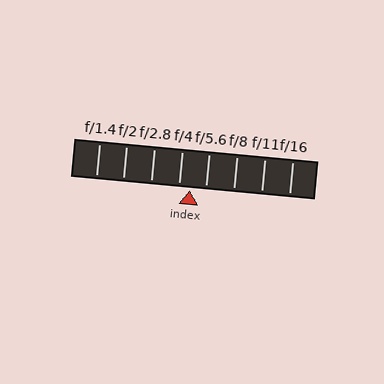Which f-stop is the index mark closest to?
The index mark is closest to f/4.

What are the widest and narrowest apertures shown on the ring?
The widest aperture shown is f/1.4 and the narrowest is f/16.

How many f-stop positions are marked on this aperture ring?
There are 8 f-stop positions marked.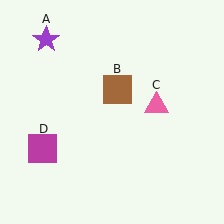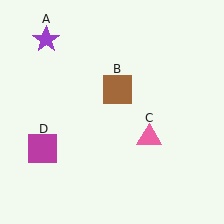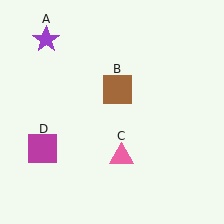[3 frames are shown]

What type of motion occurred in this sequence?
The pink triangle (object C) rotated clockwise around the center of the scene.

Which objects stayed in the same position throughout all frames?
Purple star (object A) and brown square (object B) and magenta square (object D) remained stationary.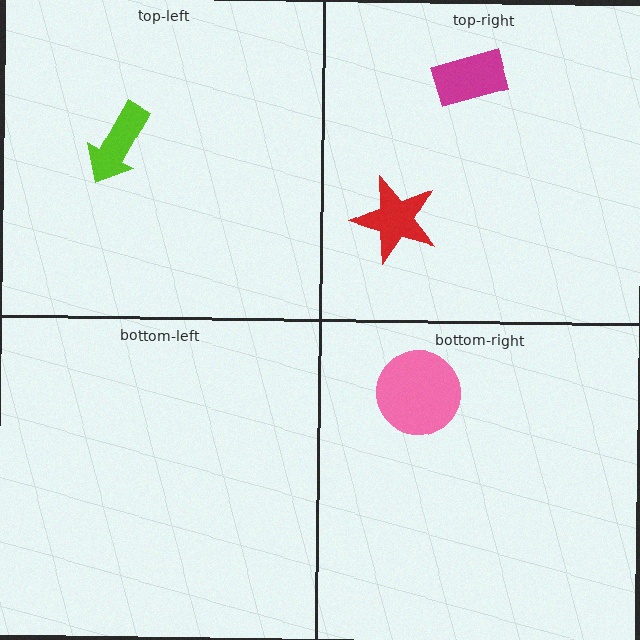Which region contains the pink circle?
The bottom-right region.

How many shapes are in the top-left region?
1.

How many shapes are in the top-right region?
2.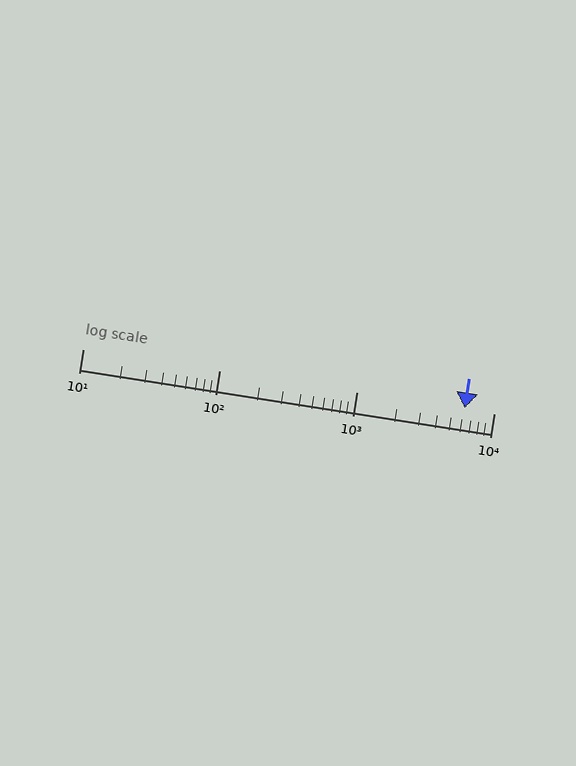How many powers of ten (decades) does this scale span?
The scale spans 3 decades, from 10 to 10000.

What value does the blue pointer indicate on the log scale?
The pointer indicates approximately 6100.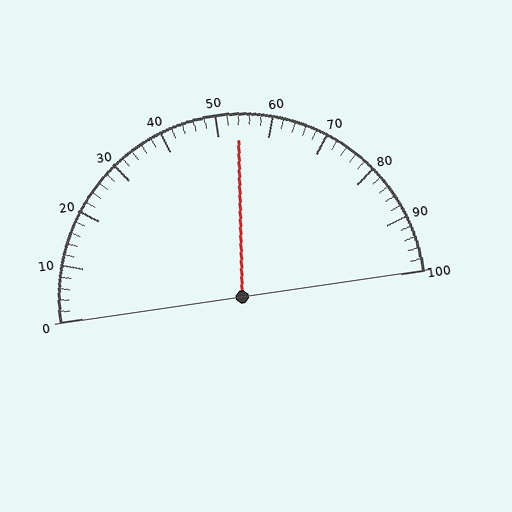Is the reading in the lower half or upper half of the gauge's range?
The reading is in the upper half of the range (0 to 100).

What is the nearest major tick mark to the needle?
The nearest major tick mark is 50.